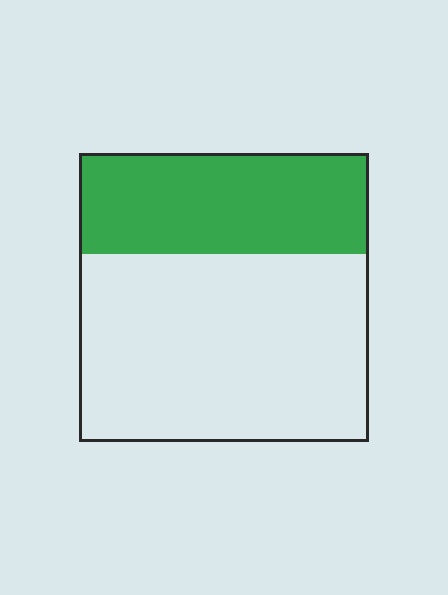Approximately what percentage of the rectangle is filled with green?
Approximately 35%.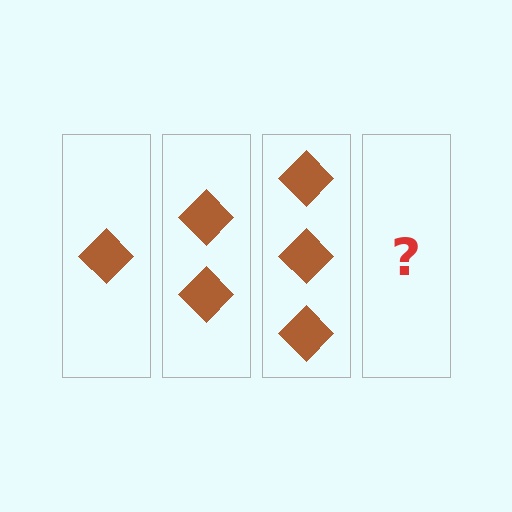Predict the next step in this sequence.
The next step is 4 diamonds.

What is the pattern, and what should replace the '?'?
The pattern is that each step adds one more diamond. The '?' should be 4 diamonds.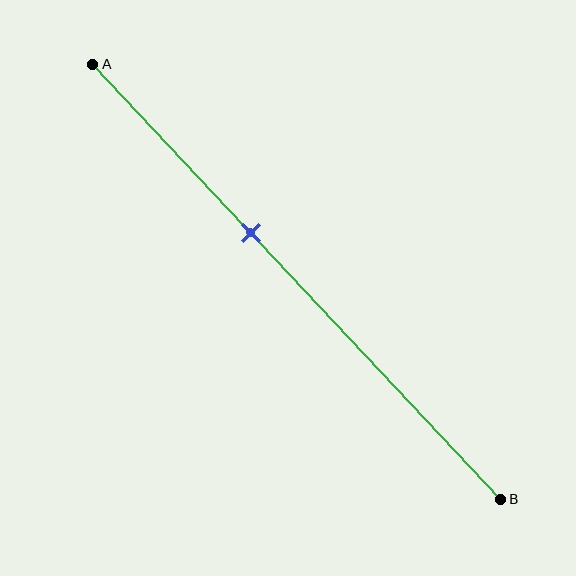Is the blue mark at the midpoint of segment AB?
No, the mark is at about 40% from A, not at the 50% midpoint.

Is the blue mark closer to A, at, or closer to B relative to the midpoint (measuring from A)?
The blue mark is closer to point A than the midpoint of segment AB.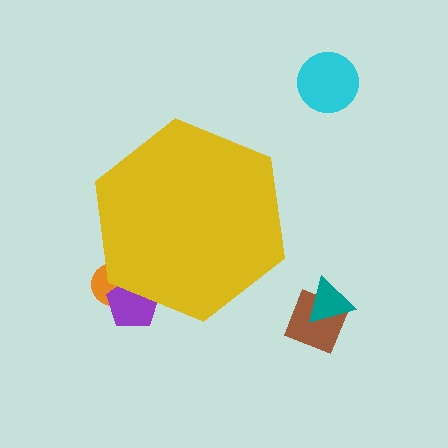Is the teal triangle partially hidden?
No, the teal triangle is fully visible.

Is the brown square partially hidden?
No, the brown square is fully visible.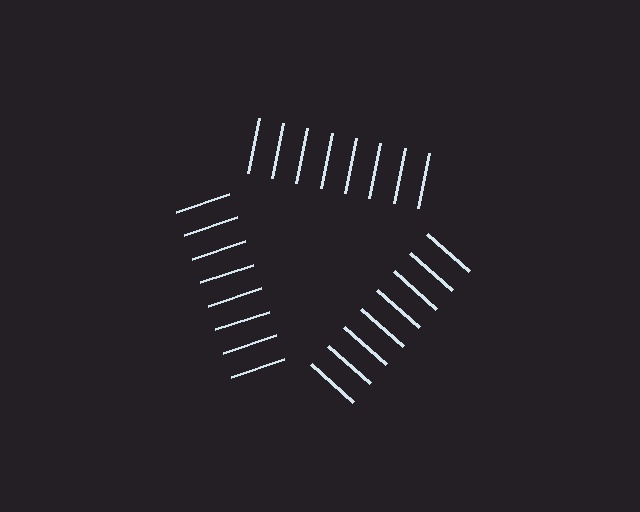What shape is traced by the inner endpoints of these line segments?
An illusory triangle — the line segments terminate on its edges but no continuous stroke is drawn.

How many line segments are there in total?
24 — 8 along each of the 3 edges.